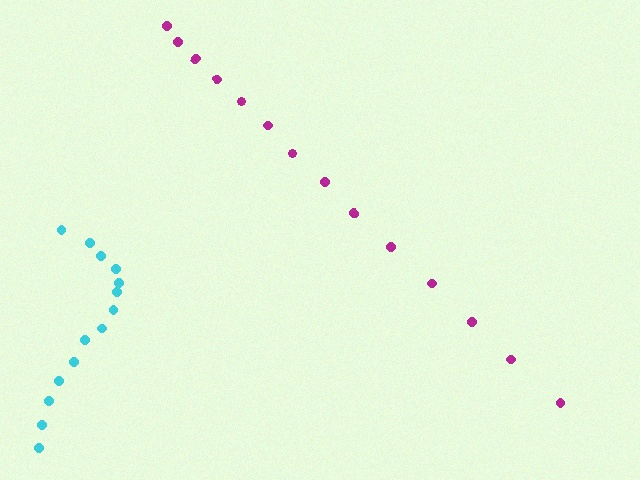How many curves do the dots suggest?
There are 2 distinct paths.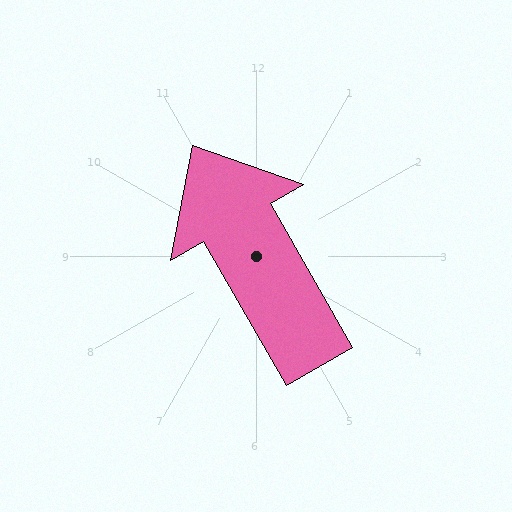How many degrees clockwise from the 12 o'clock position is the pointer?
Approximately 330 degrees.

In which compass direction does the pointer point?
Northwest.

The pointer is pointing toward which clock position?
Roughly 11 o'clock.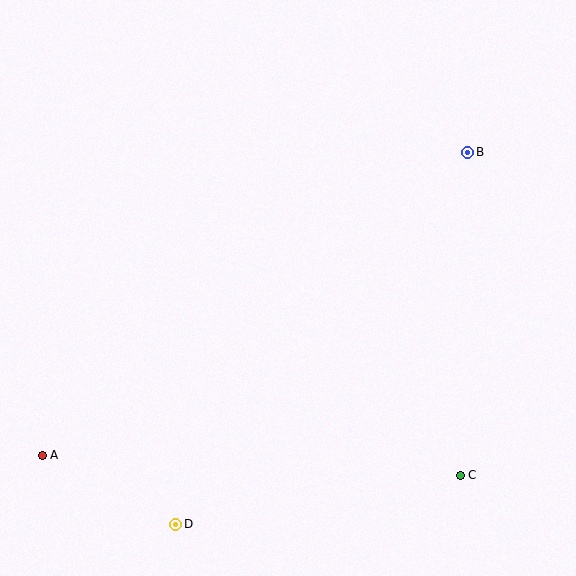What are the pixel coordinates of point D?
Point D is at (176, 524).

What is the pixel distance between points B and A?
The distance between B and A is 522 pixels.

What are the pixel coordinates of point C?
Point C is at (460, 475).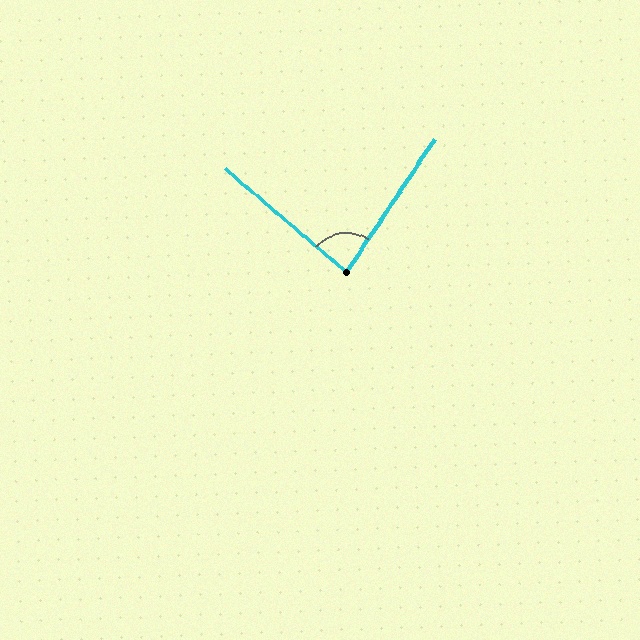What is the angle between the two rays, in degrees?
Approximately 83 degrees.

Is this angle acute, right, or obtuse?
It is acute.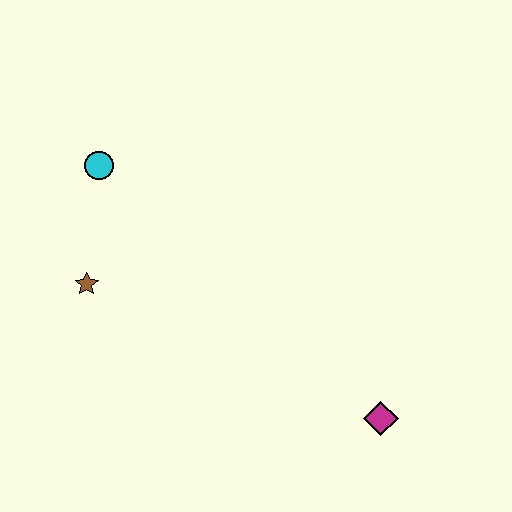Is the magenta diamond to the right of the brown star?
Yes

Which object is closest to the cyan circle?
The brown star is closest to the cyan circle.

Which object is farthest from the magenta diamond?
The cyan circle is farthest from the magenta diamond.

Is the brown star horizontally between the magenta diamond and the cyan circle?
No